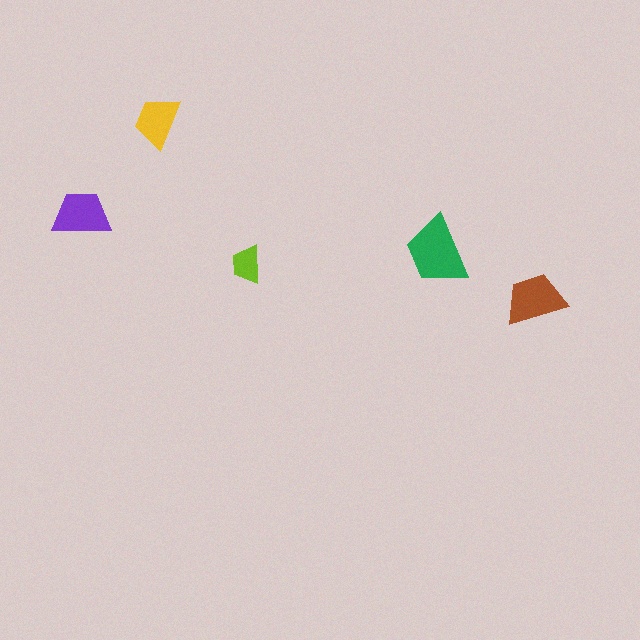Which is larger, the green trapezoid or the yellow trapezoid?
The green one.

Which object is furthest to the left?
The purple trapezoid is leftmost.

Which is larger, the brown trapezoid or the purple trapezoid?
The brown one.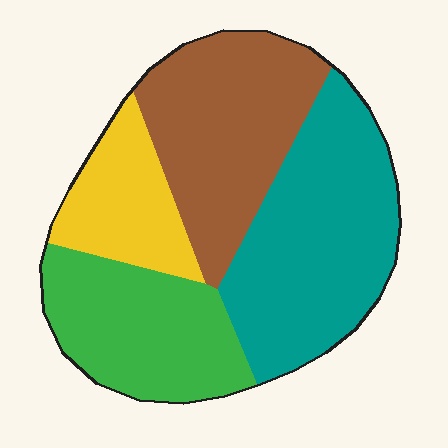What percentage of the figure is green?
Green takes up between a sixth and a third of the figure.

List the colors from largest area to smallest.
From largest to smallest: teal, brown, green, yellow.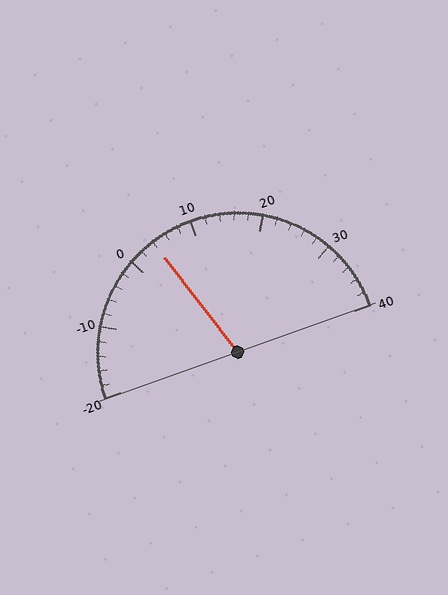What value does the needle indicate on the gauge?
The needle indicates approximately 4.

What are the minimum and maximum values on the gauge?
The gauge ranges from -20 to 40.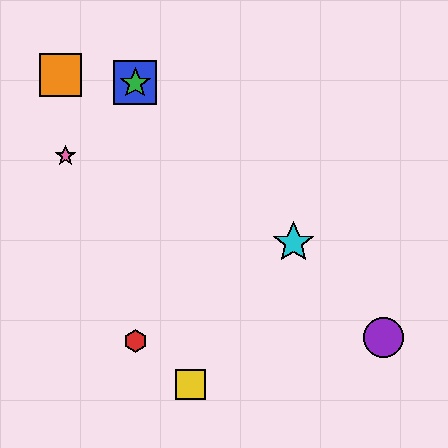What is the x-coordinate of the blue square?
The blue square is at x≈135.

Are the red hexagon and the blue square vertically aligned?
Yes, both are at x≈135.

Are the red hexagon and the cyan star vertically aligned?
No, the red hexagon is at x≈135 and the cyan star is at x≈293.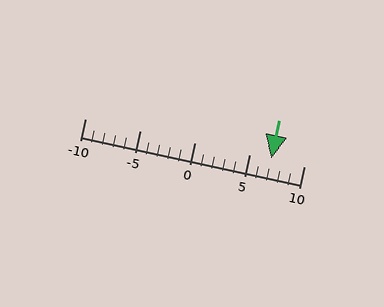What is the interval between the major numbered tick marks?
The major tick marks are spaced 5 units apart.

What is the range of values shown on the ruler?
The ruler shows values from -10 to 10.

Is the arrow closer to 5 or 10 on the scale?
The arrow is closer to 5.